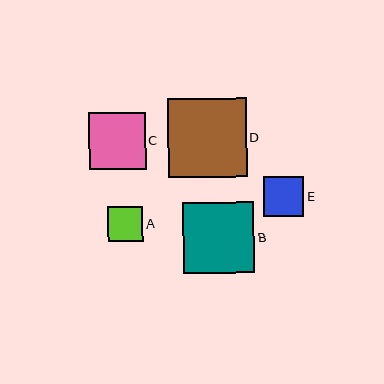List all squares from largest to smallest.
From largest to smallest: D, B, C, E, A.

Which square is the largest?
Square D is the largest with a size of approximately 79 pixels.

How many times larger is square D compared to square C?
Square D is approximately 1.4 times the size of square C.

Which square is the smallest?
Square A is the smallest with a size of approximately 35 pixels.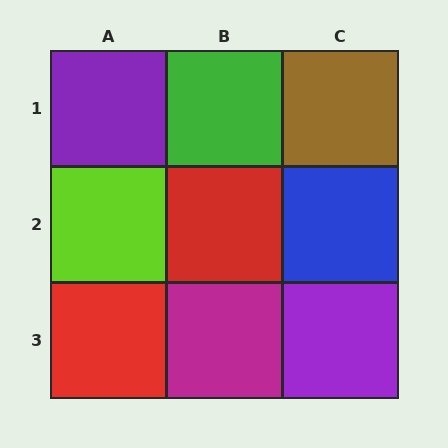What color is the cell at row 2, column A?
Lime.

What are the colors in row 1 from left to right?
Purple, green, brown.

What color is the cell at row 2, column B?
Red.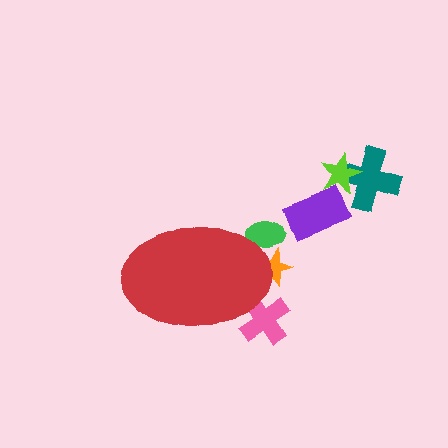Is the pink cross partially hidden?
Yes, the pink cross is partially hidden behind the red ellipse.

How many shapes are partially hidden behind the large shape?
3 shapes are partially hidden.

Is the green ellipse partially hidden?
Yes, the green ellipse is partially hidden behind the red ellipse.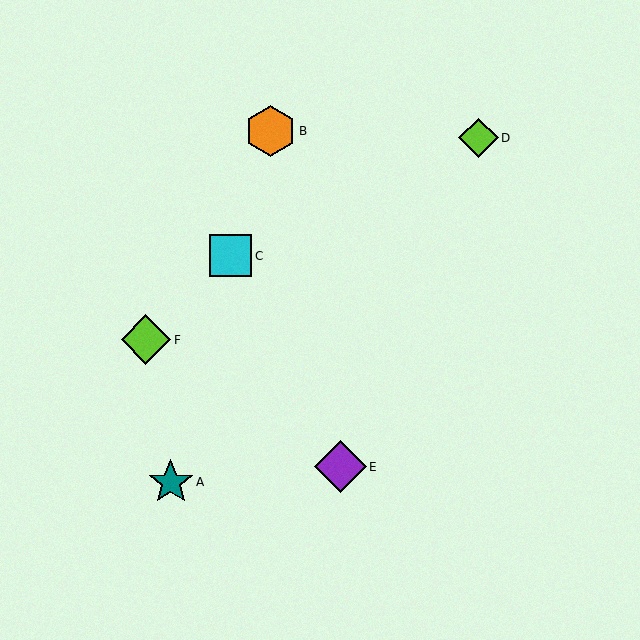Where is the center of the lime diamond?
The center of the lime diamond is at (146, 340).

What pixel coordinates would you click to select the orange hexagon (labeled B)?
Click at (270, 131) to select the orange hexagon B.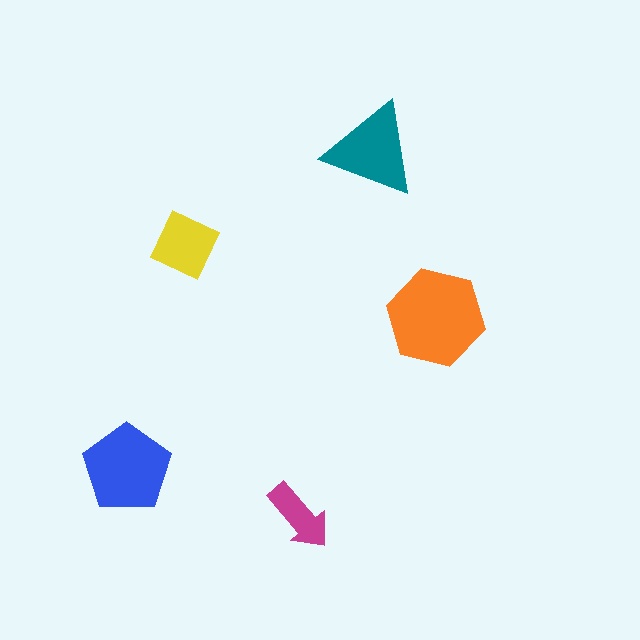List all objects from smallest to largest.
The magenta arrow, the yellow diamond, the teal triangle, the blue pentagon, the orange hexagon.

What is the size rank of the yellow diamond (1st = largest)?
4th.